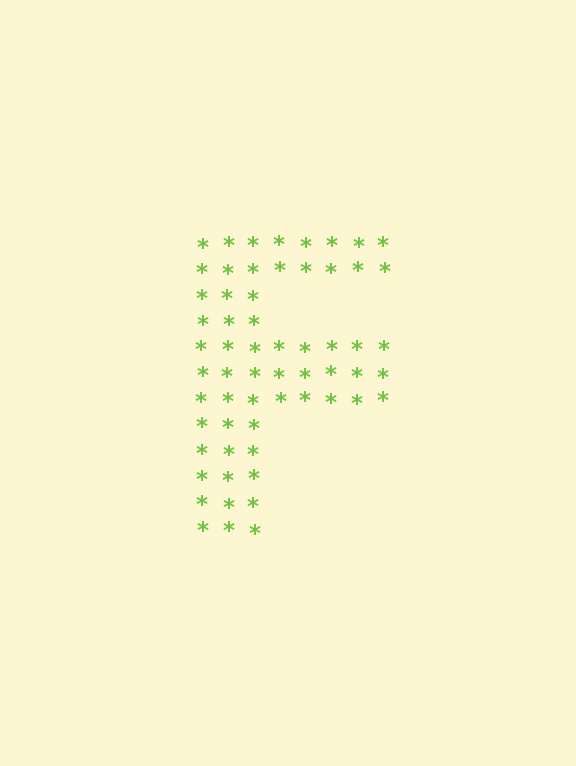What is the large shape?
The large shape is the letter F.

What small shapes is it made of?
It is made of small asterisks.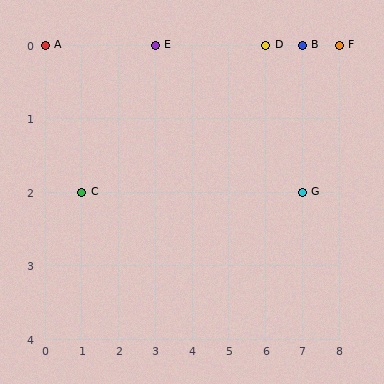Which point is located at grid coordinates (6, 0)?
Point D is at (6, 0).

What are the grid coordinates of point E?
Point E is at grid coordinates (3, 0).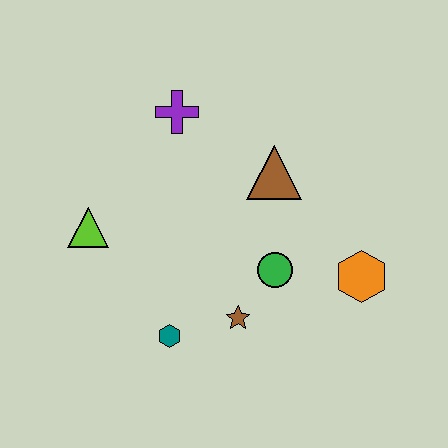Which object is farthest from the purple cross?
The orange hexagon is farthest from the purple cross.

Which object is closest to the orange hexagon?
The green circle is closest to the orange hexagon.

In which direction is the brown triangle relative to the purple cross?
The brown triangle is to the right of the purple cross.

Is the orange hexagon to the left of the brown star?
No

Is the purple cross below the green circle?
No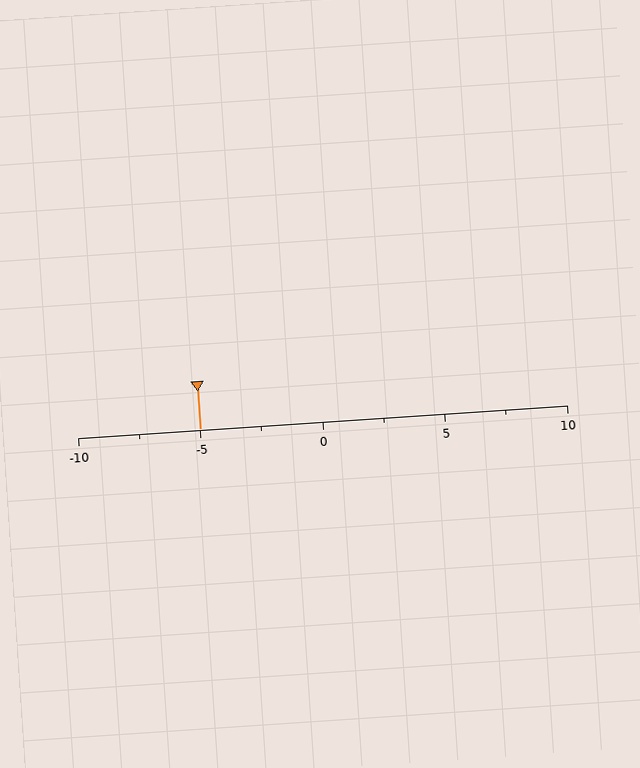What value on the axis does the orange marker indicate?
The marker indicates approximately -5.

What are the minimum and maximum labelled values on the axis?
The axis runs from -10 to 10.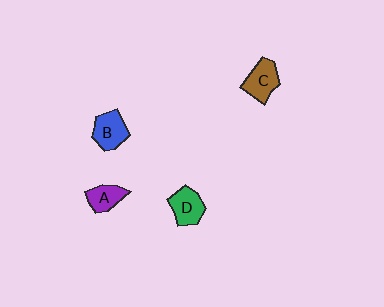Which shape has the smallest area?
Shape A (purple).